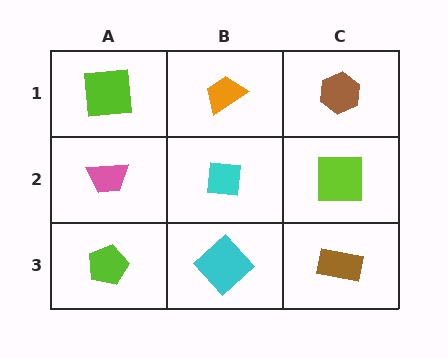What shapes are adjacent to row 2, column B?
An orange trapezoid (row 1, column B), a cyan diamond (row 3, column B), a pink trapezoid (row 2, column A), a lime square (row 2, column C).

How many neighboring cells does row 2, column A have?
3.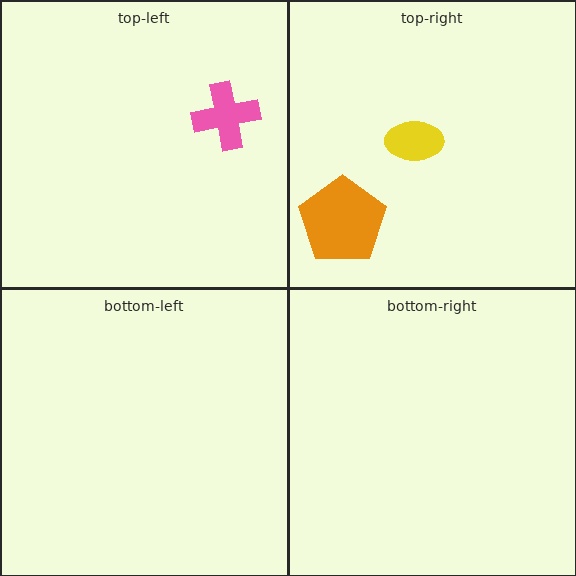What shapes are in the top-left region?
The pink cross.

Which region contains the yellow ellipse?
The top-right region.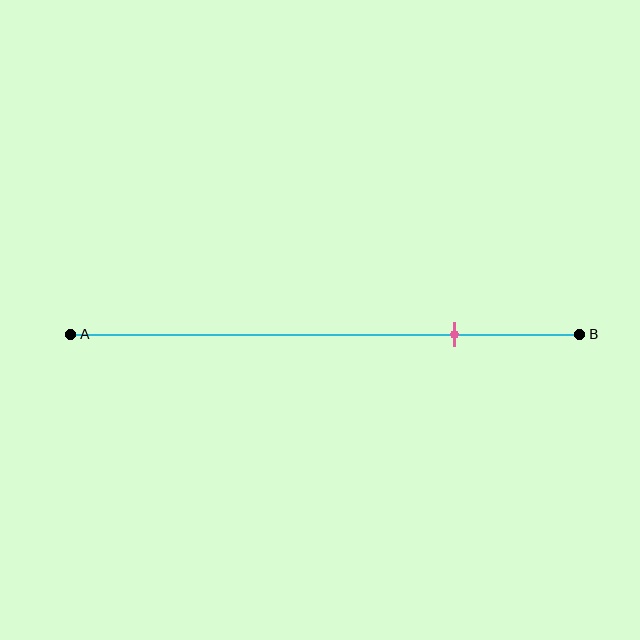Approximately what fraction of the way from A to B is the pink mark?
The pink mark is approximately 75% of the way from A to B.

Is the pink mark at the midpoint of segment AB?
No, the mark is at about 75% from A, not at the 50% midpoint.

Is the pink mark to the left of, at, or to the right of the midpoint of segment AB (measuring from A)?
The pink mark is to the right of the midpoint of segment AB.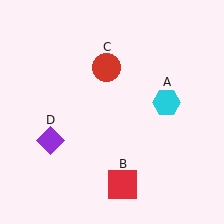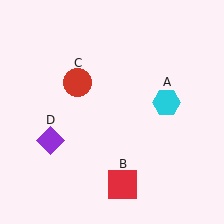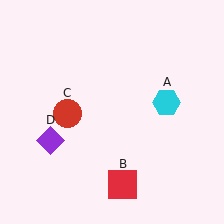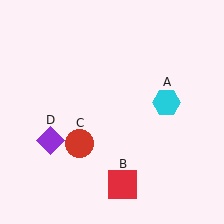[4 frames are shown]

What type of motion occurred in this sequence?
The red circle (object C) rotated counterclockwise around the center of the scene.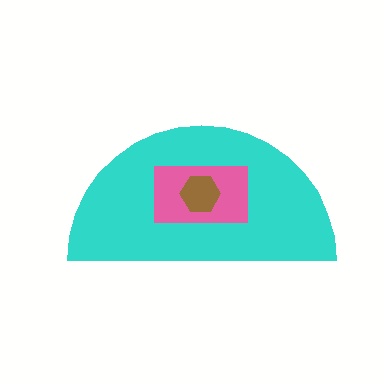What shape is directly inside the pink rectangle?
The brown hexagon.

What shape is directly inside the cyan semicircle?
The pink rectangle.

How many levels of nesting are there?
3.